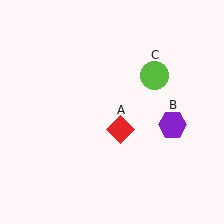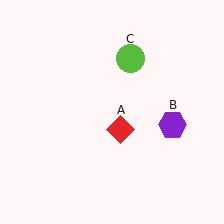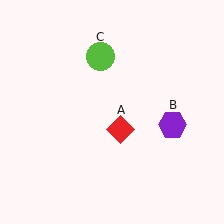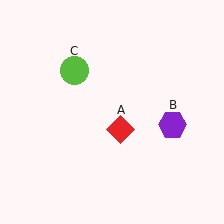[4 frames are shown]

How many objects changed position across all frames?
1 object changed position: lime circle (object C).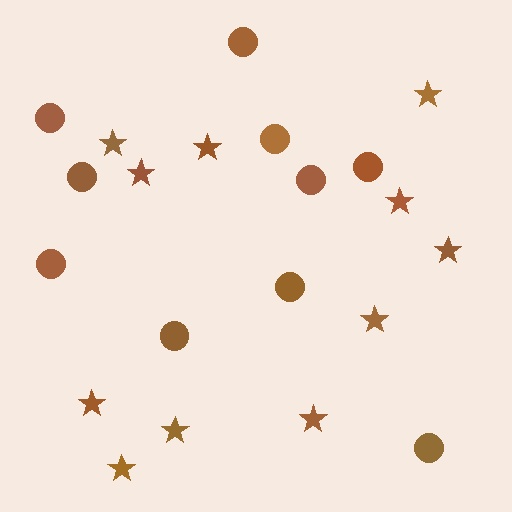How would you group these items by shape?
There are 2 groups: one group of stars (11) and one group of circles (10).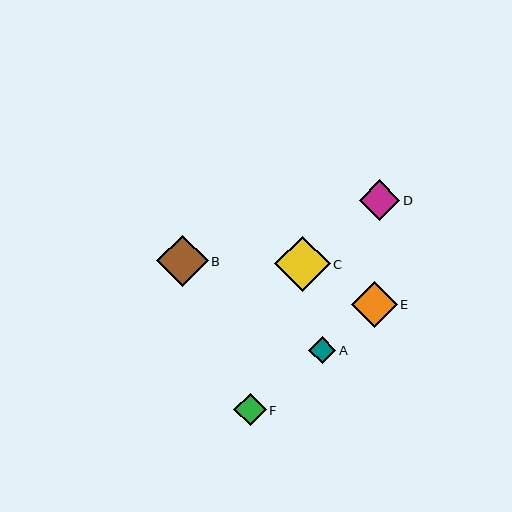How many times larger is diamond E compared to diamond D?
Diamond E is approximately 1.1 times the size of diamond D.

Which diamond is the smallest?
Diamond A is the smallest with a size of approximately 27 pixels.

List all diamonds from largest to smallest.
From largest to smallest: C, B, E, D, F, A.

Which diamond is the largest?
Diamond C is the largest with a size of approximately 56 pixels.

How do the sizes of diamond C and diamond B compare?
Diamond C and diamond B are approximately the same size.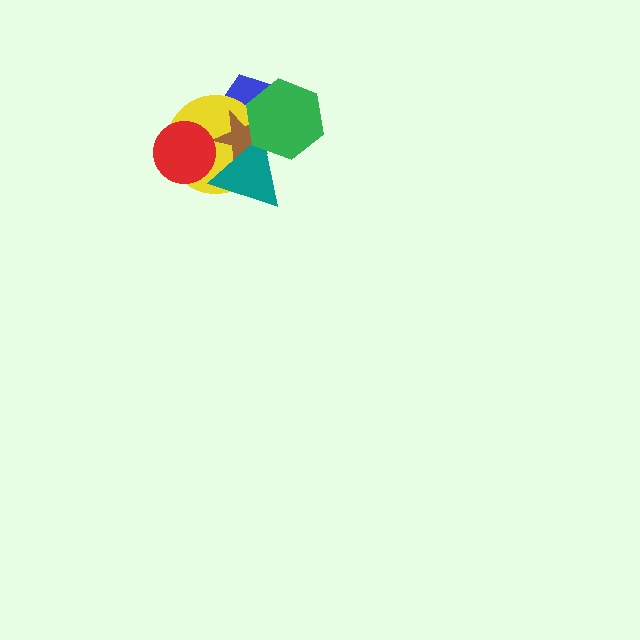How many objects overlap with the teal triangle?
4 objects overlap with the teal triangle.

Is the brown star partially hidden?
Yes, it is partially covered by another shape.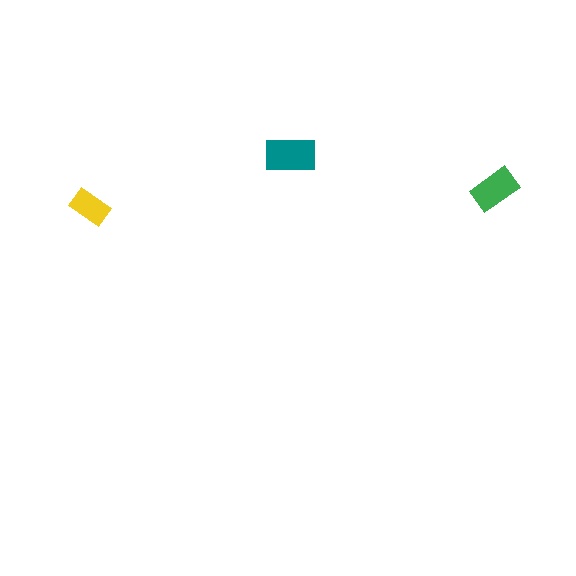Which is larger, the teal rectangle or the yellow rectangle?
The teal one.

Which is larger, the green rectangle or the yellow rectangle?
The green one.